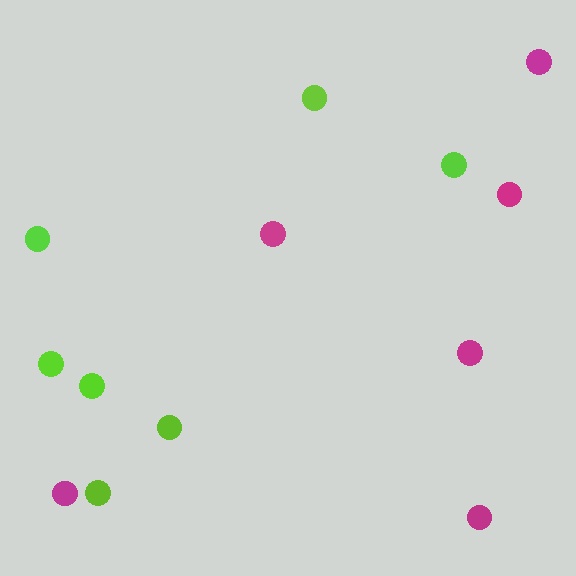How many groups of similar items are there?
There are 2 groups: one group of lime circles (7) and one group of magenta circles (6).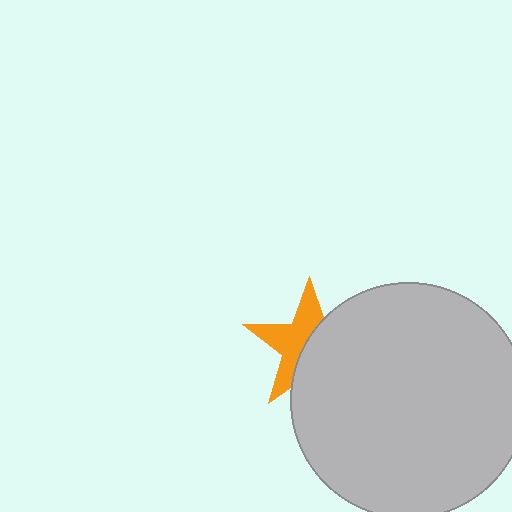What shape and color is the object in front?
The object in front is a light gray circle.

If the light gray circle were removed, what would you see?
You would see the complete orange star.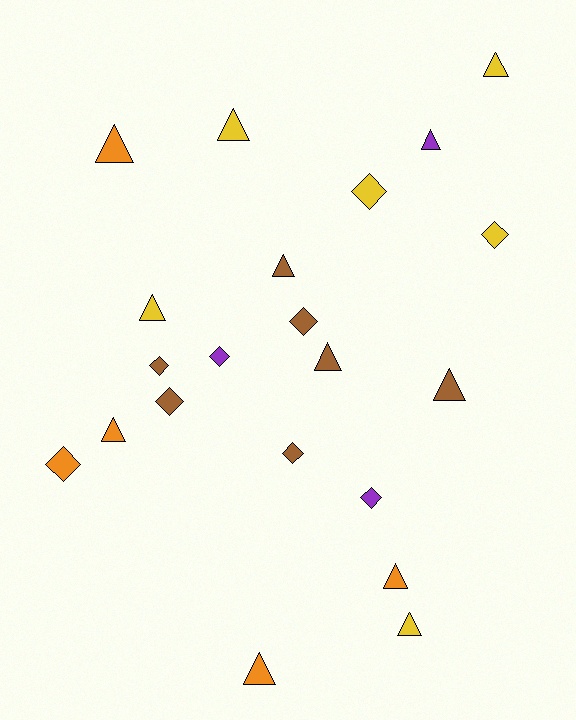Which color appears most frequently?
Brown, with 7 objects.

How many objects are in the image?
There are 21 objects.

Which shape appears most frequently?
Triangle, with 12 objects.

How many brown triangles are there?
There are 3 brown triangles.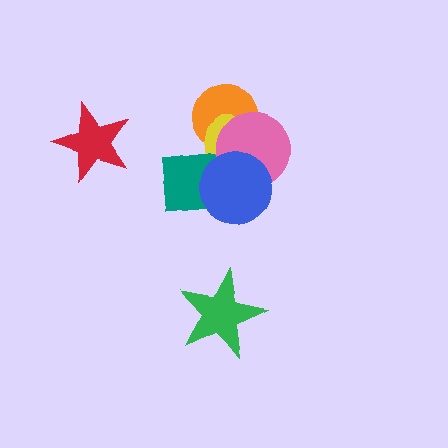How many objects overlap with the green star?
0 objects overlap with the green star.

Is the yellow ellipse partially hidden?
Yes, it is partially covered by another shape.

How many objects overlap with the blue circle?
3 objects overlap with the blue circle.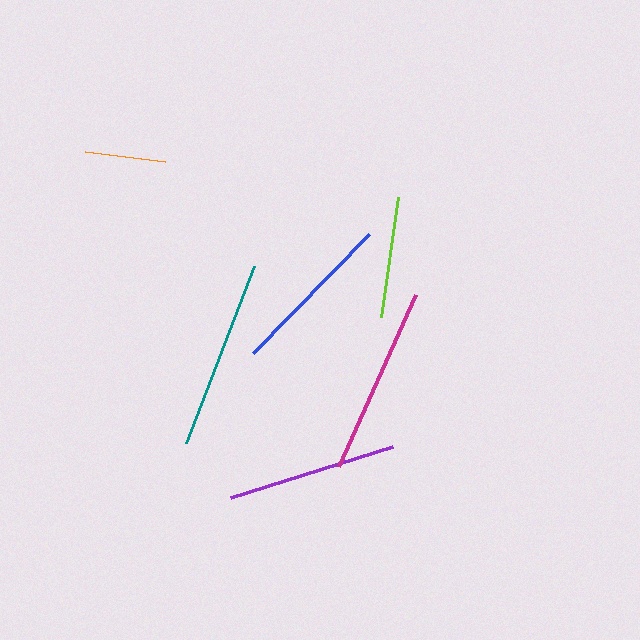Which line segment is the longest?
The teal line is the longest at approximately 189 pixels.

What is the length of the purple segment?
The purple segment is approximately 170 pixels long.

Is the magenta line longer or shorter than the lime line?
The magenta line is longer than the lime line.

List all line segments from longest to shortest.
From longest to shortest: teal, magenta, purple, blue, lime, orange.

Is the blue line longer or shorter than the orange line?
The blue line is longer than the orange line.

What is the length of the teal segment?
The teal segment is approximately 189 pixels long.